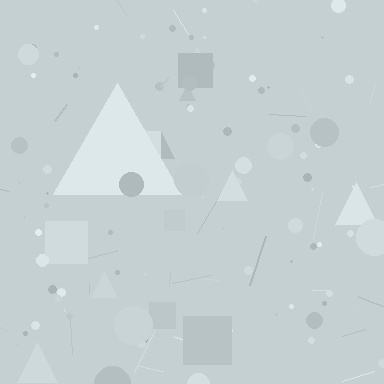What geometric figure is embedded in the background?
A triangle is embedded in the background.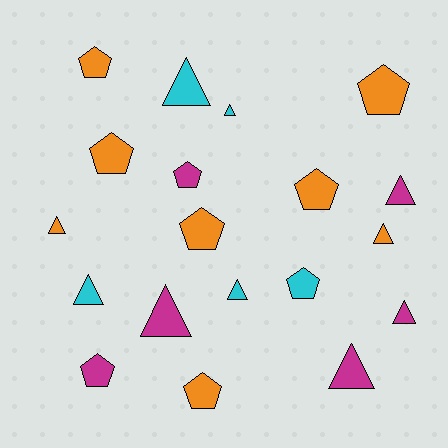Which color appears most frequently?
Orange, with 8 objects.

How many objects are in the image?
There are 19 objects.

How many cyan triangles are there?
There are 4 cyan triangles.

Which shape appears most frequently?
Triangle, with 10 objects.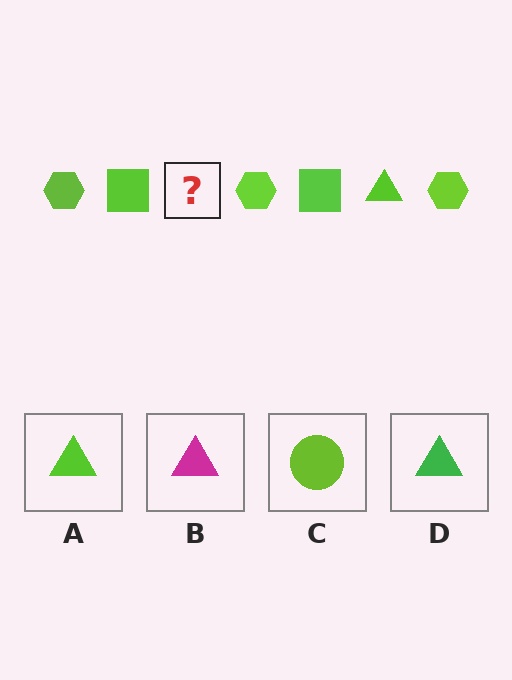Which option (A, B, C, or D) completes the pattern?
A.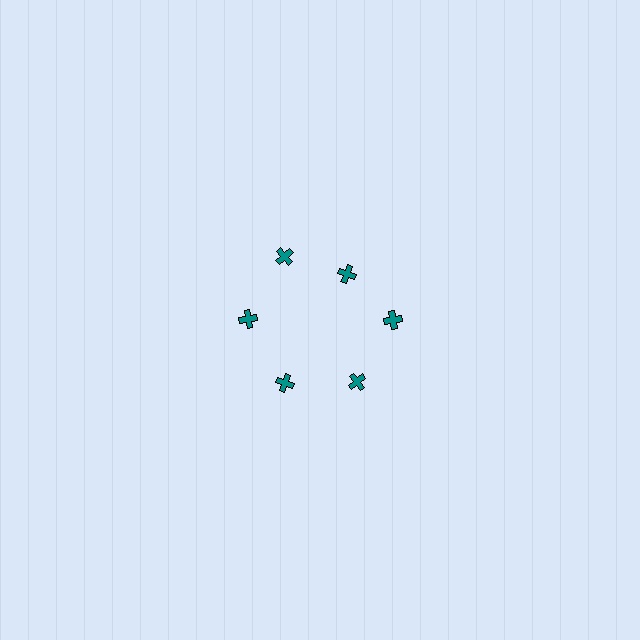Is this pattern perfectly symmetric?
No. The 6 teal crosses are arranged in a ring, but one element near the 1 o'clock position is pulled inward toward the center, breaking the 6-fold rotational symmetry.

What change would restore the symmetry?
The symmetry would be restored by moving it outward, back onto the ring so that all 6 crosses sit at equal angles and equal distance from the center.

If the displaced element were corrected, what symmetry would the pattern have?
It would have 6-fold rotational symmetry — the pattern would map onto itself every 60 degrees.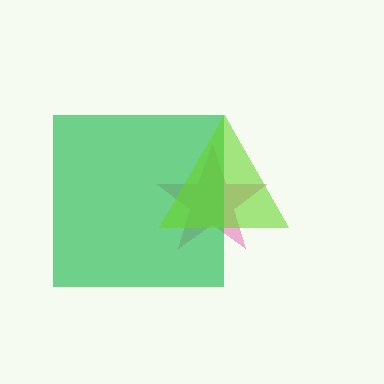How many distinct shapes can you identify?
There are 3 distinct shapes: a pink star, a green square, a lime triangle.